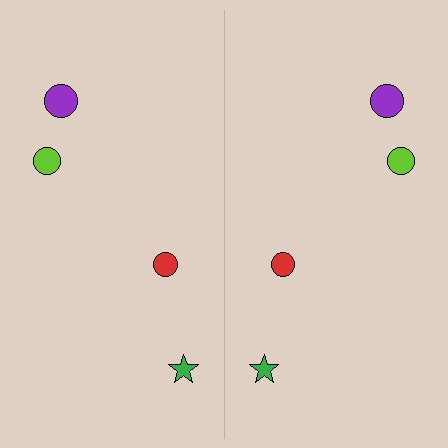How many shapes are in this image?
There are 8 shapes in this image.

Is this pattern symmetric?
Yes, this pattern has bilateral (reflection) symmetry.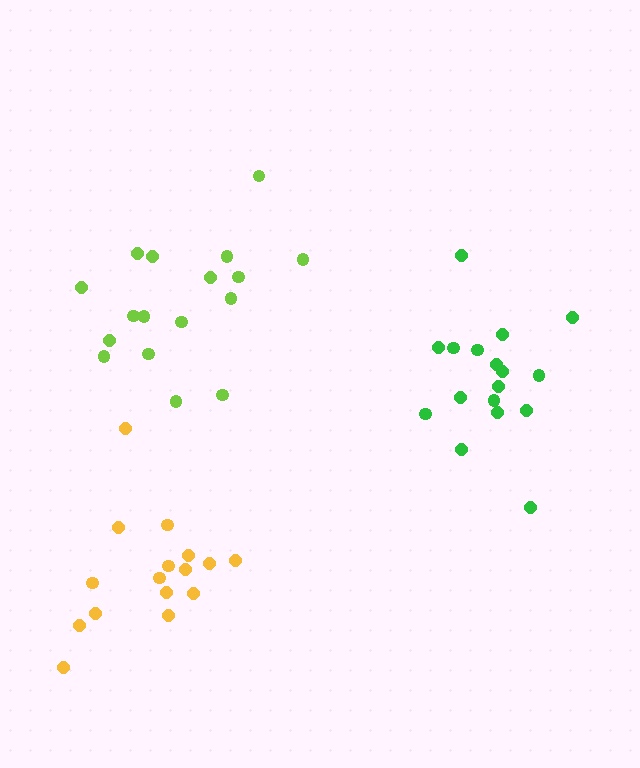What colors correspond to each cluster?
The clusters are colored: green, lime, yellow.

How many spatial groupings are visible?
There are 3 spatial groupings.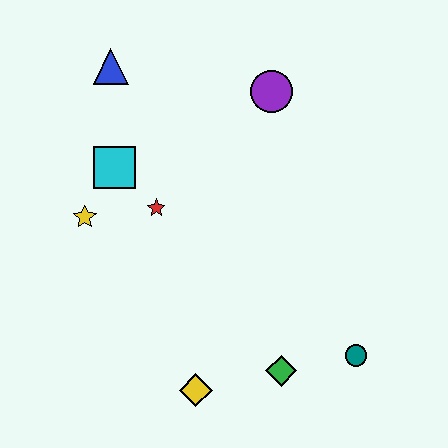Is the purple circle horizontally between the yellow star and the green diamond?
Yes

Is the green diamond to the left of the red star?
No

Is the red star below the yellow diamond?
No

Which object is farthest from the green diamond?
The blue triangle is farthest from the green diamond.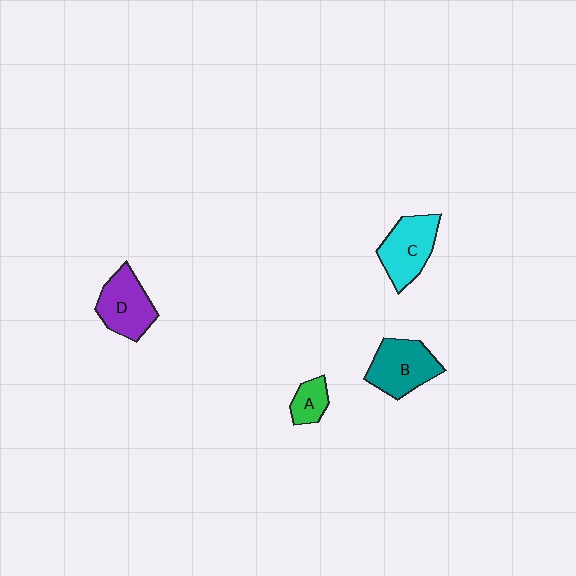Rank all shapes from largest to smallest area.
From largest to smallest: B (teal), C (cyan), D (purple), A (green).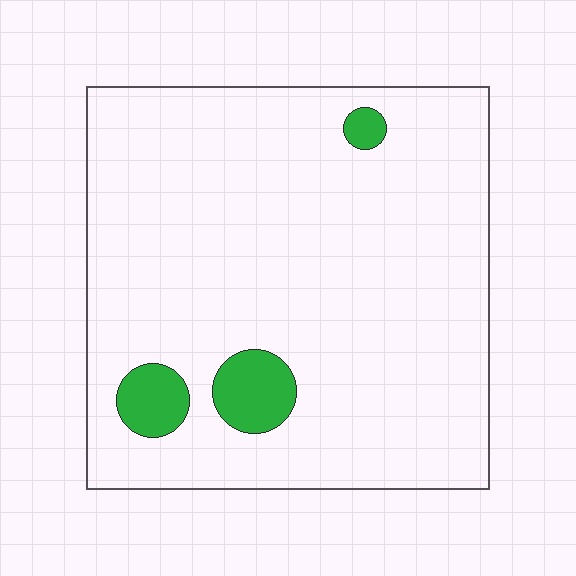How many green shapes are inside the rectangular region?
3.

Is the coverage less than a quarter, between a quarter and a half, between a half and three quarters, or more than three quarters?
Less than a quarter.